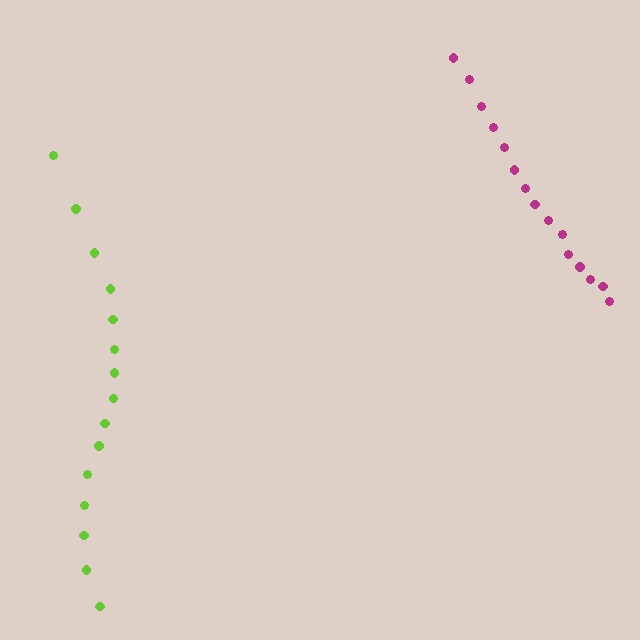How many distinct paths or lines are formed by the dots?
There are 2 distinct paths.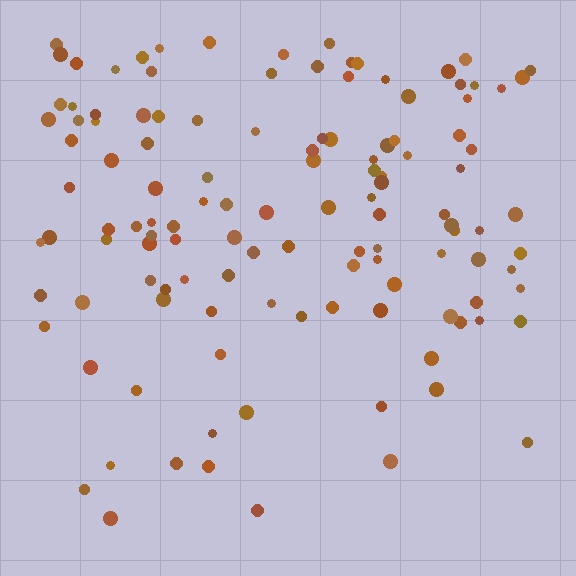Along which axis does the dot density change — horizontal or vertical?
Vertical.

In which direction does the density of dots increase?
From bottom to top, with the top side densest.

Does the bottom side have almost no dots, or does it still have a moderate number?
Still a moderate number, just noticeably fewer than the top.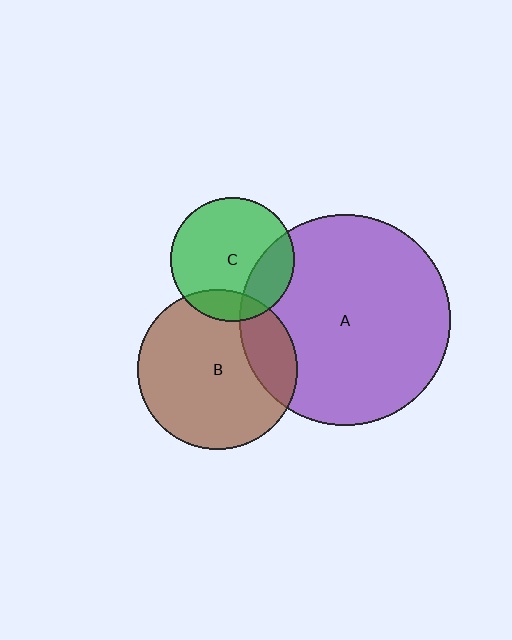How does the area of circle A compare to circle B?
Approximately 1.7 times.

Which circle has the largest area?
Circle A (purple).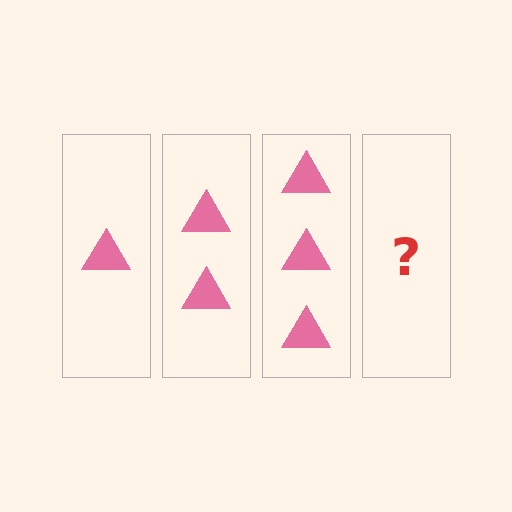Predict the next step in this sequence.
The next step is 4 triangles.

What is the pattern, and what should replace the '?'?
The pattern is that each step adds one more triangle. The '?' should be 4 triangles.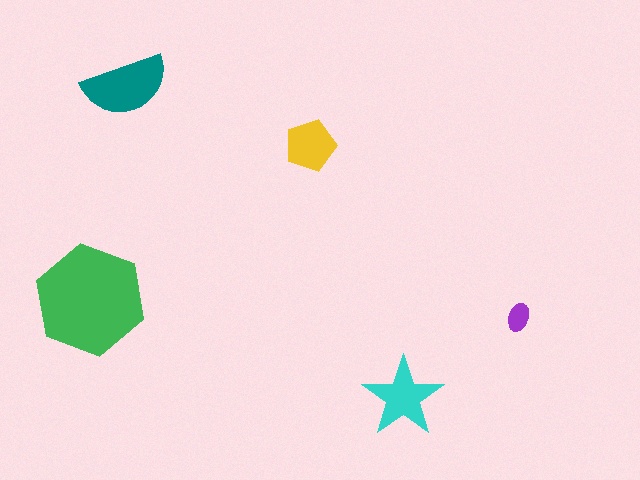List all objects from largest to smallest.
The green hexagon, the teal semicircle, the cyan star, the yellow pentagon, the purple ellipse.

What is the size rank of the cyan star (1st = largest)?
3rd.